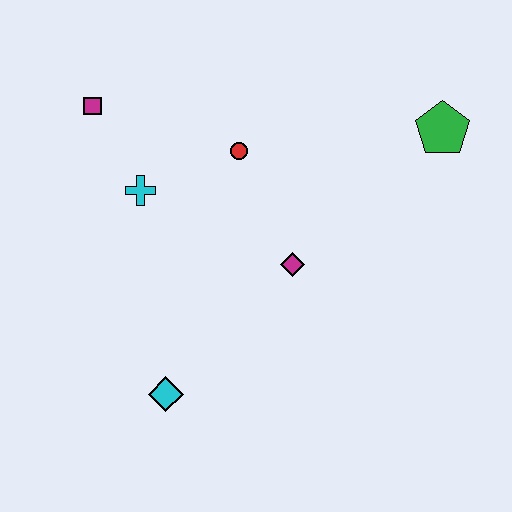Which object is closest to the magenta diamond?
The red circle is closest to the magenta diamond.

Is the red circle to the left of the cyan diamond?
No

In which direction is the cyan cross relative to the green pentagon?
The cyan cross is to the left of the green pentagon.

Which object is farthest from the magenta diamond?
The magenta square is farthest from the magenta diamond.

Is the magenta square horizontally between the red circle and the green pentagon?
No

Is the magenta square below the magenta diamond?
No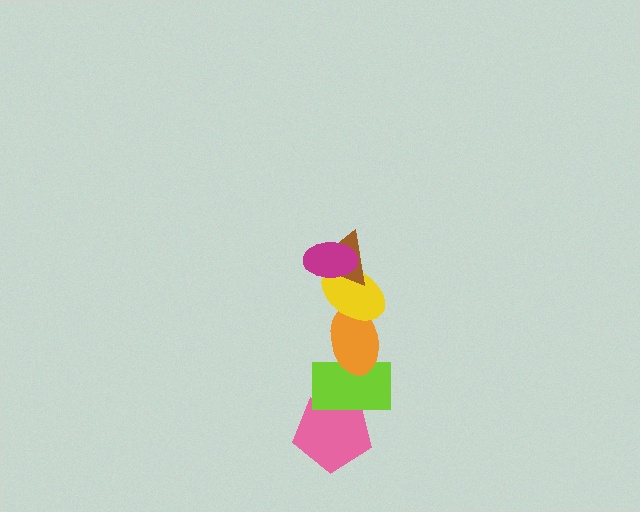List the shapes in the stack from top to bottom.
From top to bottom: the magenta ellipse, the brown triangle, the yellow ellipse, the orange ellipse, the lime rectangle, the pink pentagon.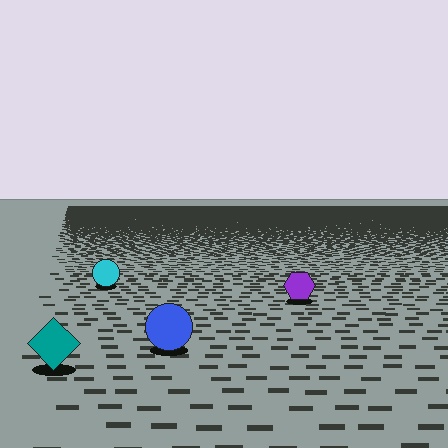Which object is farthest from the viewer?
The cyan circle is farthest from the viewer. It appears smaller and the ground texture around it is denser.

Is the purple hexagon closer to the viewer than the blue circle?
No. The blue circle is closer — you can tell from the texture gradient: the ground texture is coarser near it.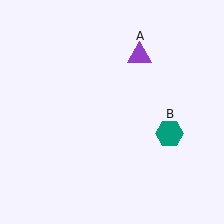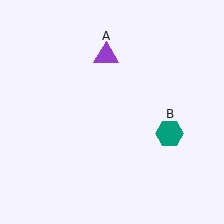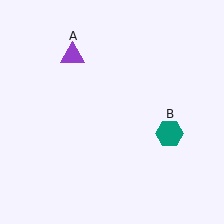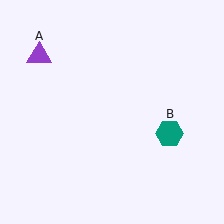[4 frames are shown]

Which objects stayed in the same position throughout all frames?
Teal hexagon (object B) remained stationary.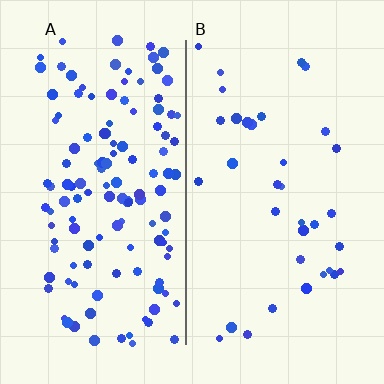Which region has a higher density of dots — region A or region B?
A (the left).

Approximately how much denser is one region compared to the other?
Approximately 3.7× — region A over region B.